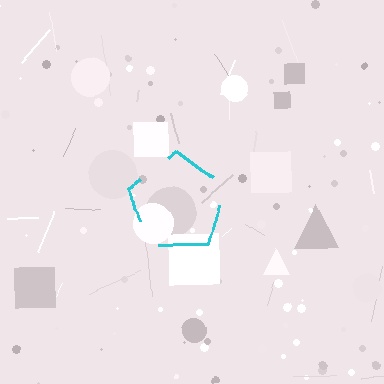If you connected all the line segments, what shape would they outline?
They would outline a pentagon.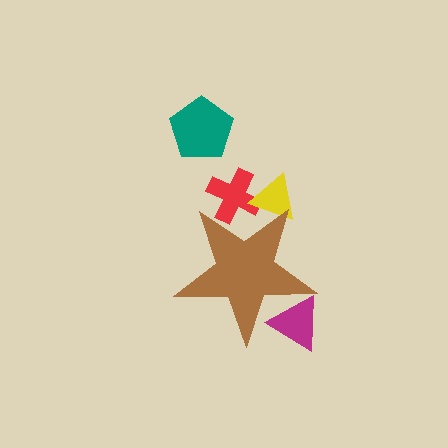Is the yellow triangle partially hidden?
Yes, the yellow triangle is partially hidden behind the brown star.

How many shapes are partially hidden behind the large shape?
3 shapes are partially hidden.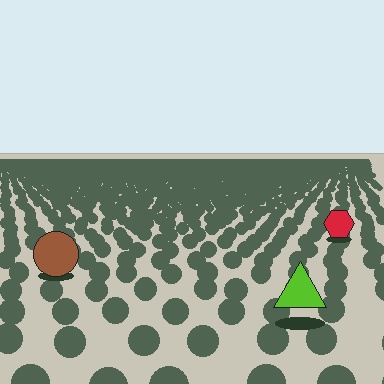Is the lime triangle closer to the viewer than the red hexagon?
Yes. The lime triangle is closer — you can tell from the texture gradient: the ground texture is coarser near it.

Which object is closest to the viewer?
The lime triangle is closest. The texture marks near it are larger and more spread out.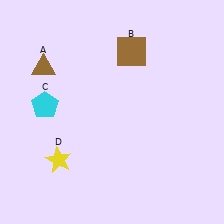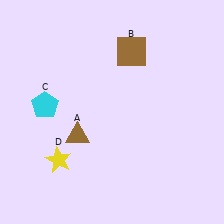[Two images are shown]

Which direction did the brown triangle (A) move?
The brown triangle (A) moved down.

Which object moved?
The brown triangle (A) moved down.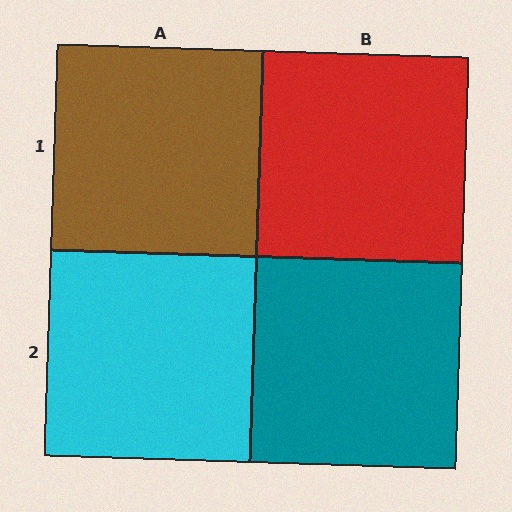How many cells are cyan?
1 cell is cyan.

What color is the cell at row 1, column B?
Red.